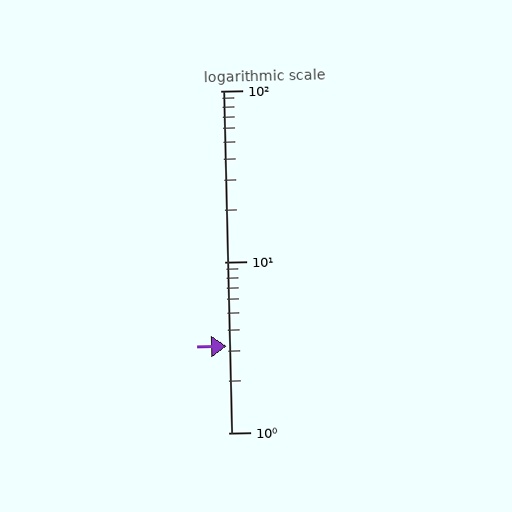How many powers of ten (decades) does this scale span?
The scale spans 2 decades, from 1 to 100.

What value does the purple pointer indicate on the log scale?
The pointer indicates approximately 3.2.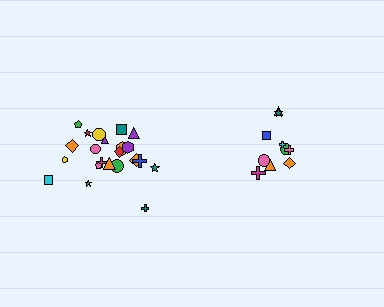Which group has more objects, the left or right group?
The left group.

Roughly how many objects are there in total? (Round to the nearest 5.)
Roughly 30 objects in total.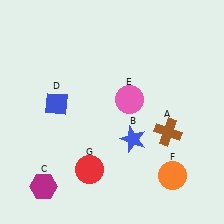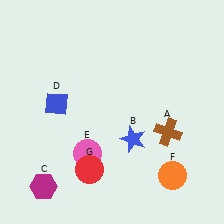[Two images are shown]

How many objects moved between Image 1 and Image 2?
1 object moved between the two images.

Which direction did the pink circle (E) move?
The pink circle (E) moved down.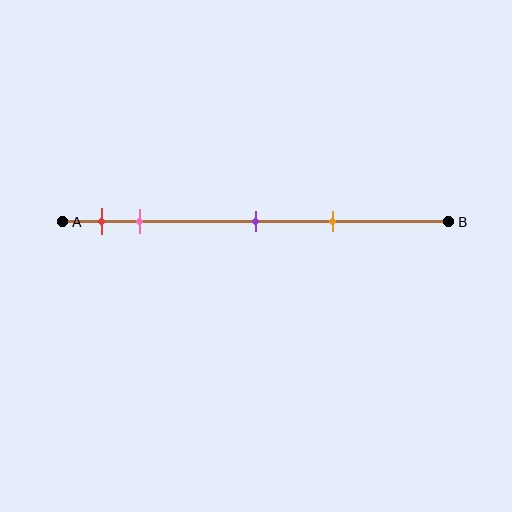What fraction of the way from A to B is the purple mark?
The purple mark is approximately 50% (0.5) of the way from A to B.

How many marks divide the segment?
There are 4 marks dividing the segment.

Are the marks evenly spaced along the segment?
No, the marks are not evenly spaced.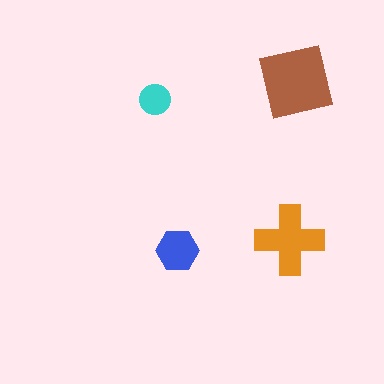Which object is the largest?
The brown square.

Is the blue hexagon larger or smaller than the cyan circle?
Larger.